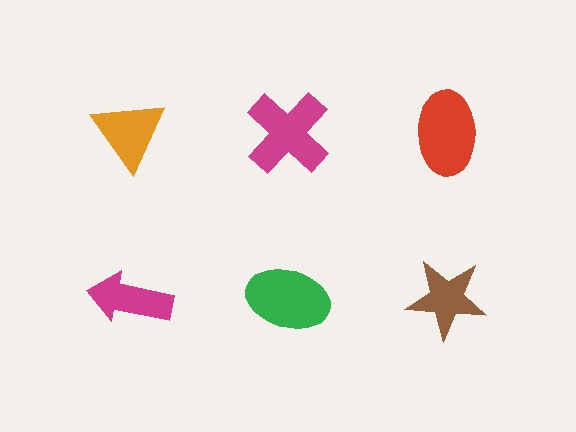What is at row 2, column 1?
A magenta arrow.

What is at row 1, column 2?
A magenta cross.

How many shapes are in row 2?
3 shapes.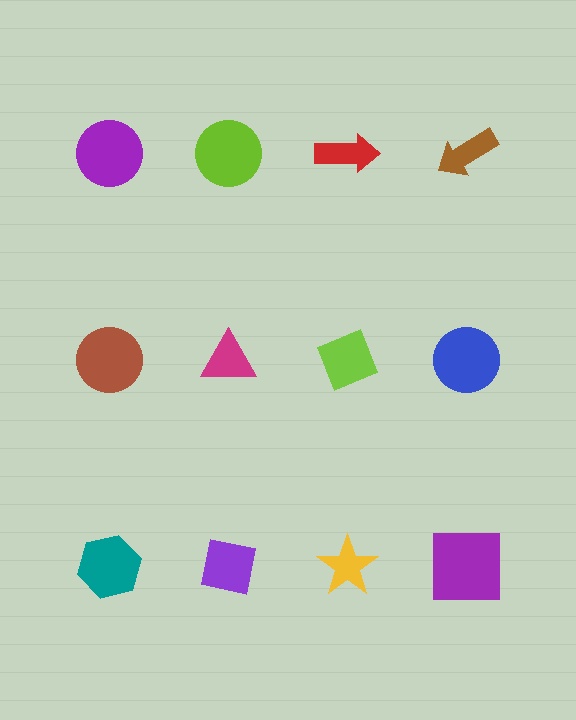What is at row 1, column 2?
A lime circle.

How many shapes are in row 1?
4 shapes.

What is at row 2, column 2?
A magenta triangle.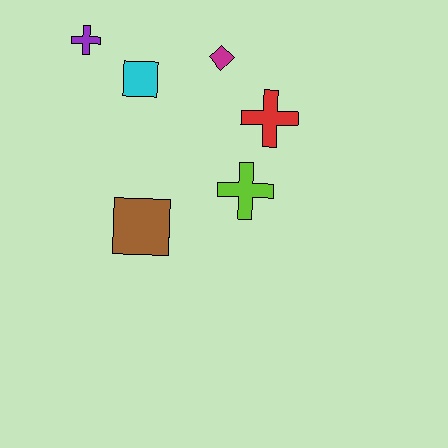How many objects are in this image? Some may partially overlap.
There are 6 objects.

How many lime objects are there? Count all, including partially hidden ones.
There is 1 lime object.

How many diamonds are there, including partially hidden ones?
There is 1 diamond.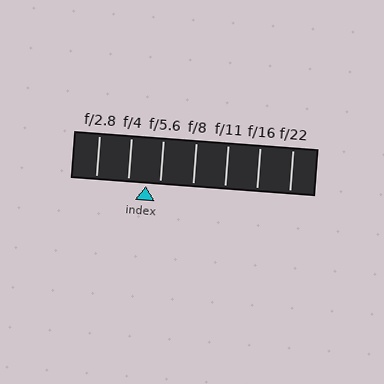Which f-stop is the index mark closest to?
The index mark is closest to f/5.6.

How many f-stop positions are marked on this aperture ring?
There are 7 f-stop positions marked.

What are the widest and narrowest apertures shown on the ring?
The widest aperture shown is f/2.8 and the narrowest is f/22.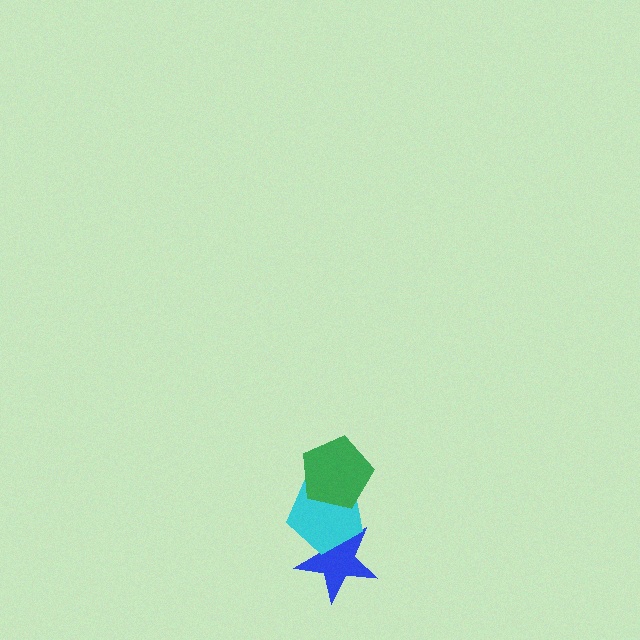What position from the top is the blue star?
The blue star is 3rd from the top.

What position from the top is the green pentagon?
The green pentagon is 1st from the top.